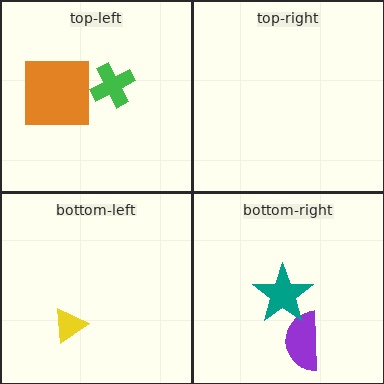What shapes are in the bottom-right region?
The purple semicircle, the teal star.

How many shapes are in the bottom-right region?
2.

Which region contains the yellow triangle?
The bottom-left region.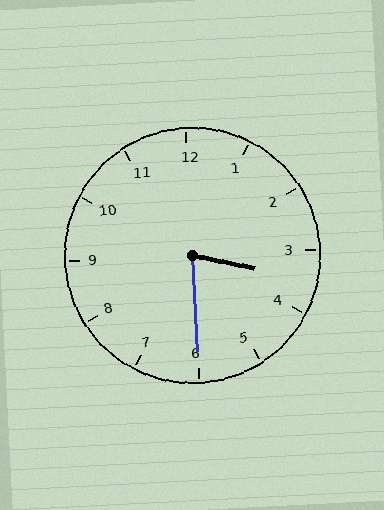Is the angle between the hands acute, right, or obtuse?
It is acute.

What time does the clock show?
3:30.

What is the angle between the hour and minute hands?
Approximately 75 degrees.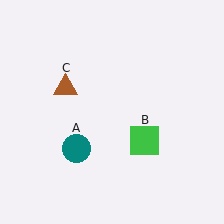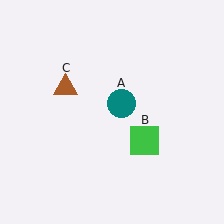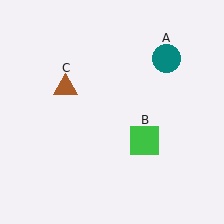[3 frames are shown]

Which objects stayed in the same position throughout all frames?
Green square (object B) and brown triangle (object C) remained stationary.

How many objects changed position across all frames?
1 object changed position: teal circle (object A).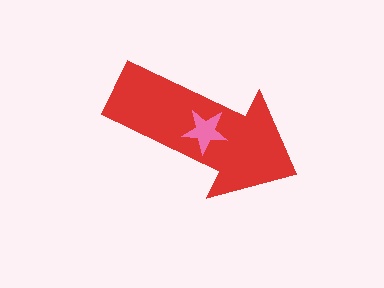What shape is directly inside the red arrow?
The pink star.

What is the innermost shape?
The pink star.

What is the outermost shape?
The red arrow.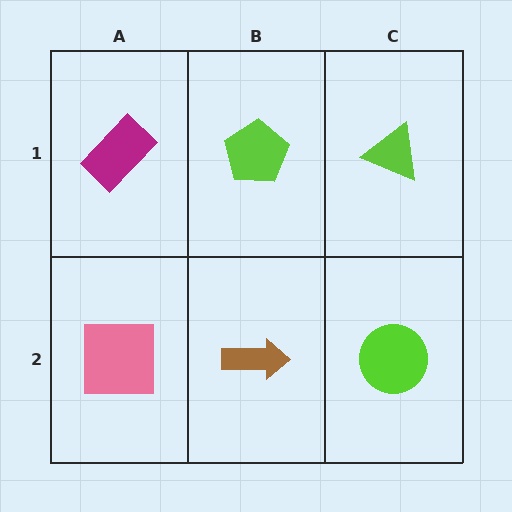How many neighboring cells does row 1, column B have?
3.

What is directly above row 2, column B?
A lime pentagon.